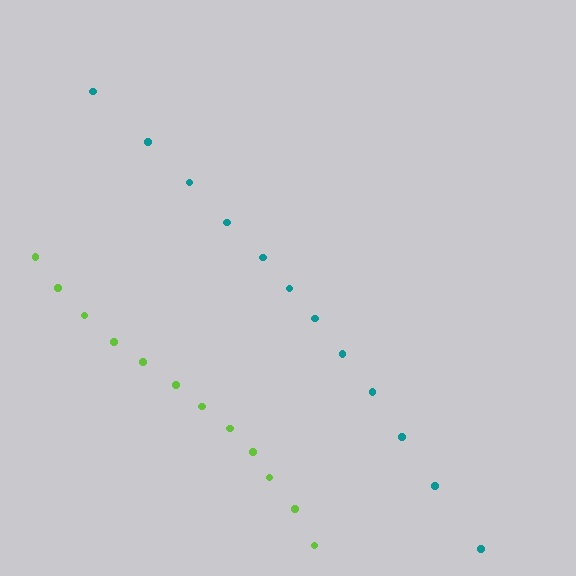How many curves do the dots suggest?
There are 2 distinct paths.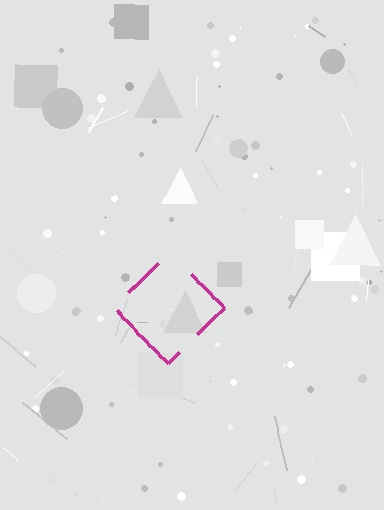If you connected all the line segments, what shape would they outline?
They would outline a diamond.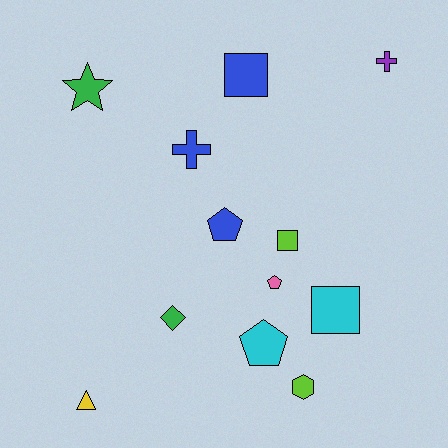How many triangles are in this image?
There is 1 triangle.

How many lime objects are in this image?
There are 2 lime objects.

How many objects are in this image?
There are 12 objects.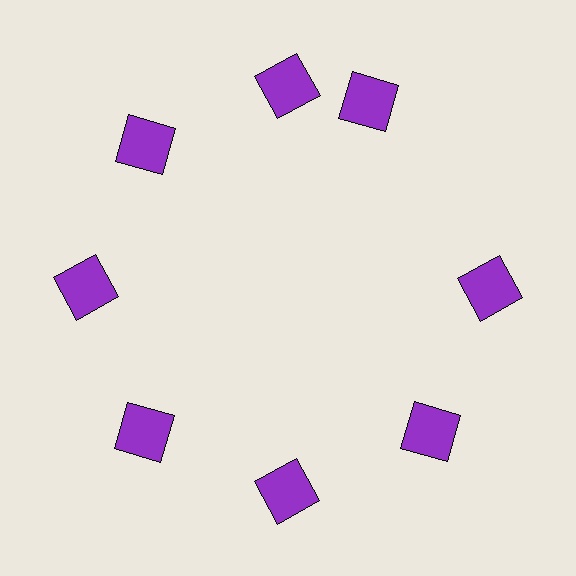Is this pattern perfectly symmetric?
No. The 8 purple squares are arranged in a ring, but one element near the 2 o'clock position is rotated out of alignment along the ring, breaking the 8-fold rotational symmetry.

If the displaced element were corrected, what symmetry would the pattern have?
It would have 8-fold rotational symmetry — the pattern would map onto itself every 45 degrees.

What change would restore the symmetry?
The symmetry would be restored by rotating it back into even spacing with its neighbors so that all 8 squares sit at equal angles and equal distance from the center.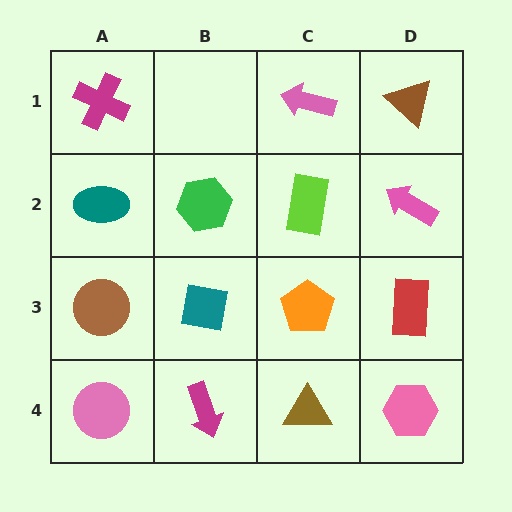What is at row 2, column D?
A pink arrow.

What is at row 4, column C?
A brown triangle.